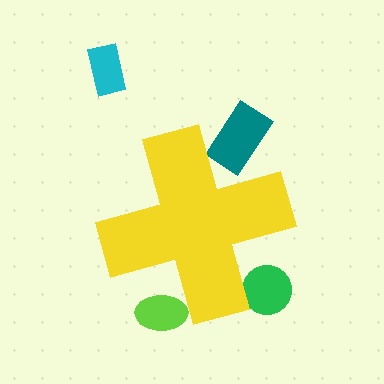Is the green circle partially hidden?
Yes, the green circle is partially hidden behind the yellow cross.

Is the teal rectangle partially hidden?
Yes, the teal rectangle is partially hidden behind the yellow cross.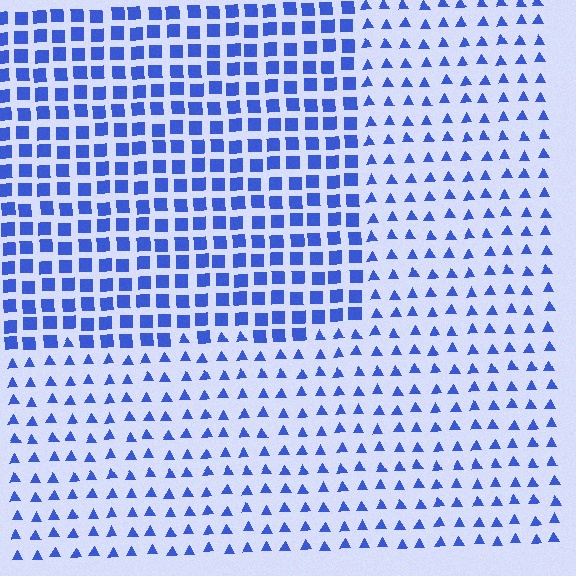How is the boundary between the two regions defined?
The boundary is defined by a change in element shape: squares inside vs. triangles outside. All elements share the same color and spacing.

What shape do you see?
I see a rectangle.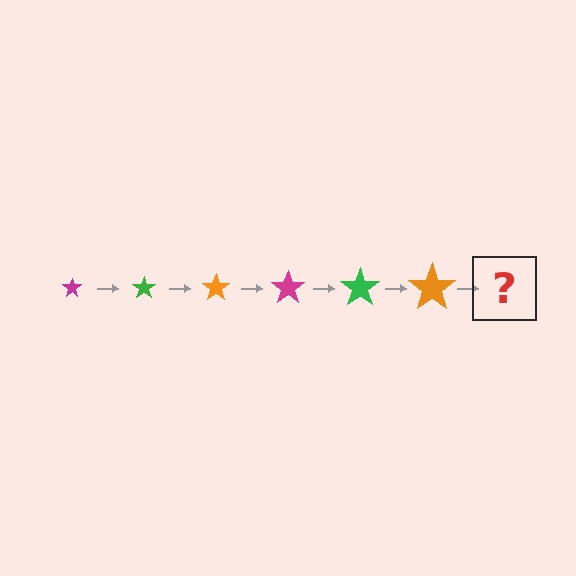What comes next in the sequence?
The next element should be a magenta star, larger than the previous one.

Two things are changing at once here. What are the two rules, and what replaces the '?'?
The two rules are that the star grows larger each step and the color cycles through magenta, green, and orange. The '?' should be a magenta star, larger than the previous one.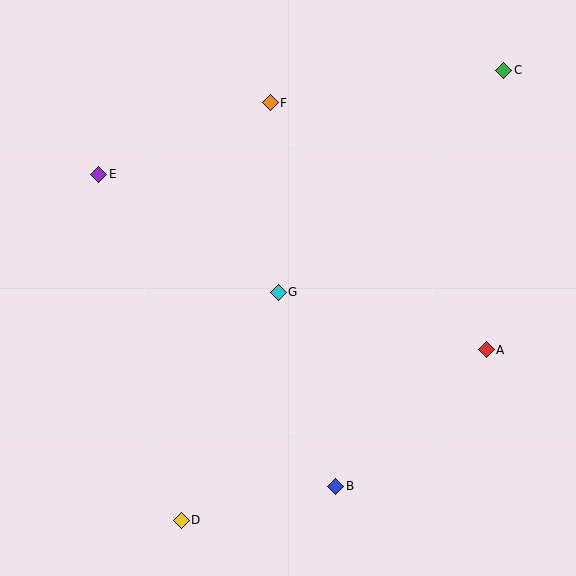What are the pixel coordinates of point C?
Point C is at (504, 70).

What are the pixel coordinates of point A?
Point A is at (486, 350).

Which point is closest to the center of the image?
Point G at (278, 292) is closest to the center.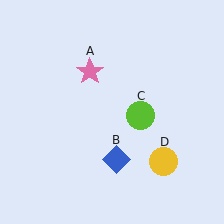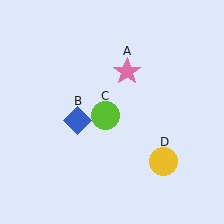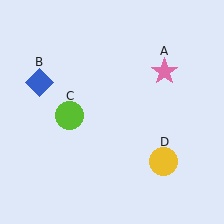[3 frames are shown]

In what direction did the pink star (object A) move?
The pink star (object A) moved right.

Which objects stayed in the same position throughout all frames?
Yellow circle (object D) remained stationary.